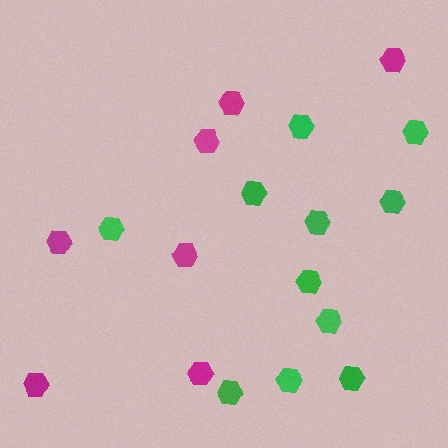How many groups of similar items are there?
There are 2 groups: one group of magenta hexagons (7) and one group of green hexagons (11).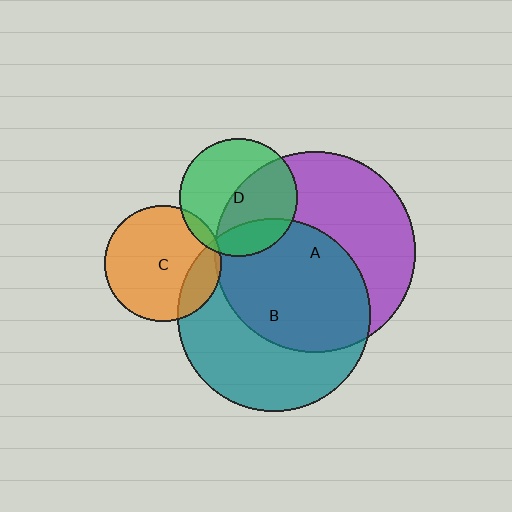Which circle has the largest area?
Circle A (purple).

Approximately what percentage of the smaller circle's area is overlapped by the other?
Approximately 55%.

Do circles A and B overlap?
Yes.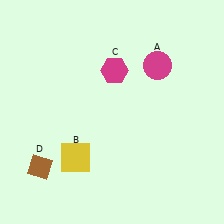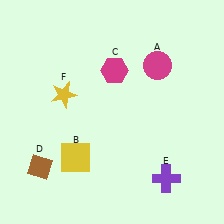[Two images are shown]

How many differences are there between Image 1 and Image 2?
There are 2 differences between the two images.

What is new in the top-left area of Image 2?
A yellow star (F) was added in the top-left area of Image 2.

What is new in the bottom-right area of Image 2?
A purple cross (E) was added in the bottom-right area of Image 2.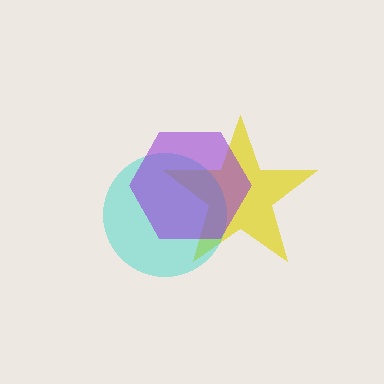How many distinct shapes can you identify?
There are 3 distinct shapes: a yellow star, a cyan circle, a purple hexagon.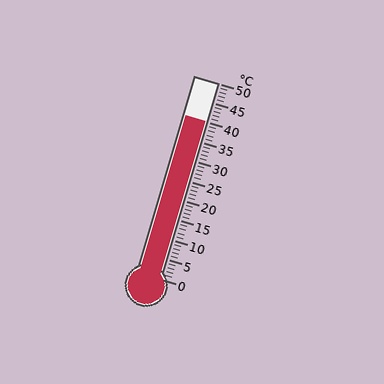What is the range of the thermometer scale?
The thermometer scale ranges from 0°C to 50°C.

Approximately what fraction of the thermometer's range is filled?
The thermometer is filled to approximately 80% of its range.